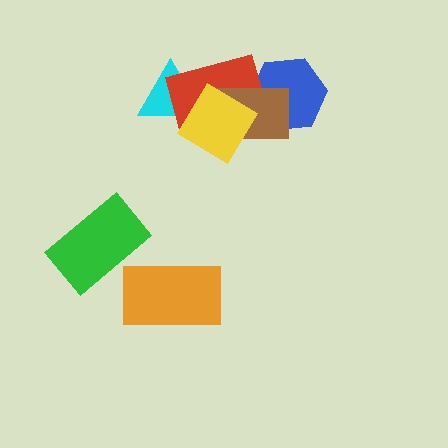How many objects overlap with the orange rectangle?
0 objects overlap with the orange rectangle.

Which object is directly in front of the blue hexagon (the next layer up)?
The red rectangle is directly in front of the blue hexagon.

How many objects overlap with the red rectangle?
4 objects overlap with the red rectangle.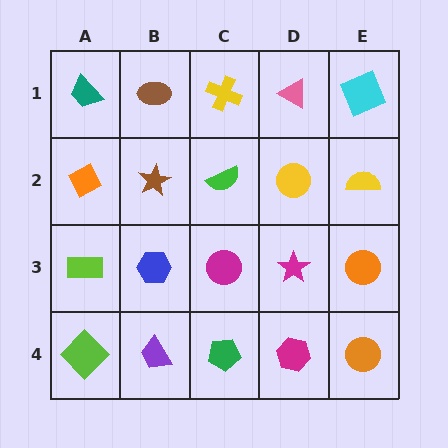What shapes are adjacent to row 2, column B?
A brown ellipse (row 1, column B), a blue hexagon (row 3, column B), an orange diamond (row 2, column A), a green semicircle (row 2, column C).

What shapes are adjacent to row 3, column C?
A green semicircle (row 2, column C), a green pentagon (row 4, column C), a blue hexagon (row 3, column B), a magenta star (row 3, column D).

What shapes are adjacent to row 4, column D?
A magenta star (row 3, column D), a green pentagon (row 4, column C), an orange circle (row 4, column E).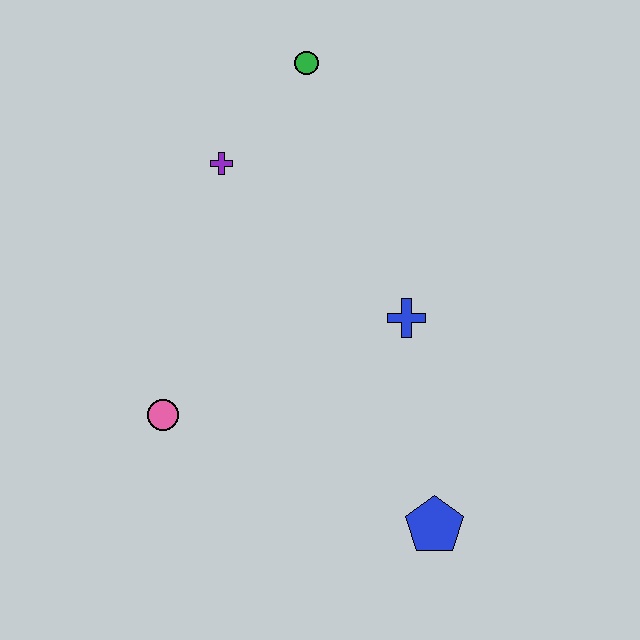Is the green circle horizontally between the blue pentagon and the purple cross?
Yes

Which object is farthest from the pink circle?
The green circle is farthest from the pink circle.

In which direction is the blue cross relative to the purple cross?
The blue cross is to the right of the purple cross.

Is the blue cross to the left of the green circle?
No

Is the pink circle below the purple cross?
Yes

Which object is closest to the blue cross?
The blue pentagon is closest to the blue cross.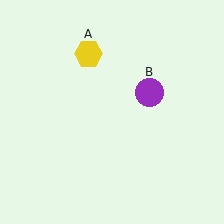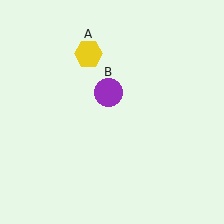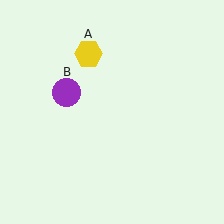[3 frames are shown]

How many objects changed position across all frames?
1 object changed position: purple circle (object B).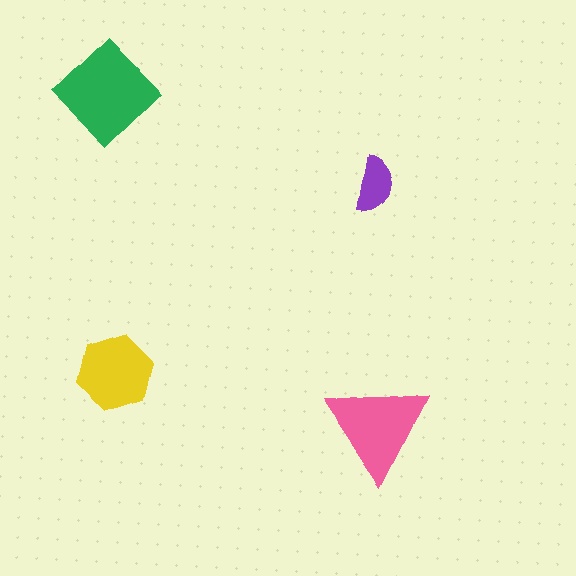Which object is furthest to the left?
The green diamond is leftmost.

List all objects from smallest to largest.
The purple semicircle, the yellow hexagon, the pink triangle, the green diamond.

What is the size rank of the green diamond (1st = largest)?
1st.